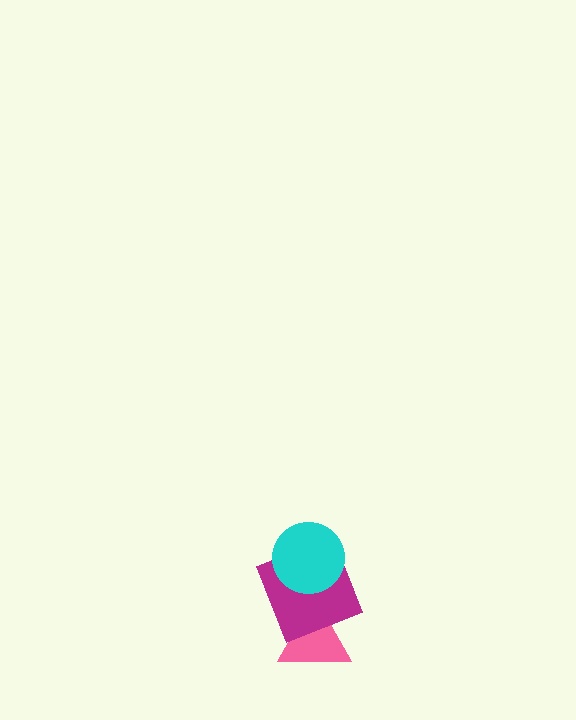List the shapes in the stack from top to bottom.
From top to bottom: the cyan circle, the magenta square, the pink triangle.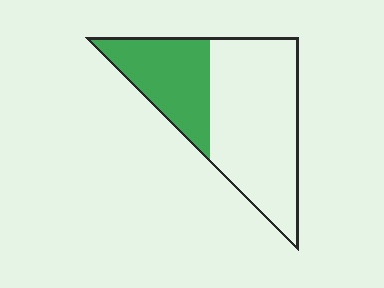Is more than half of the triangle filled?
No.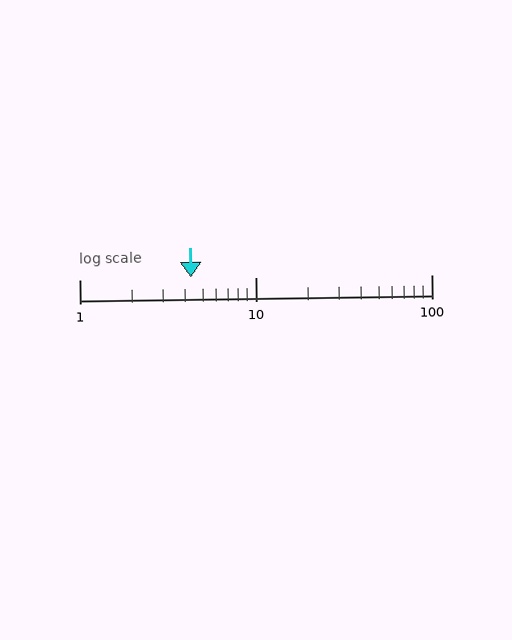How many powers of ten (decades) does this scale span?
The scale spans 2 decades, from 1 to 100.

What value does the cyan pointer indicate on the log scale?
The pointer indicates approximately 4.3.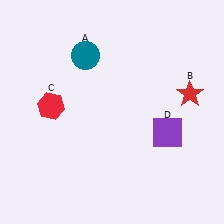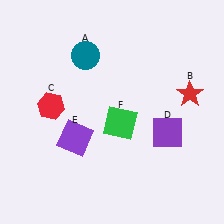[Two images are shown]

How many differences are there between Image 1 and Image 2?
There are 2 differences between the two images.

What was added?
A purple square (E), a green square (F) were added in Image 2.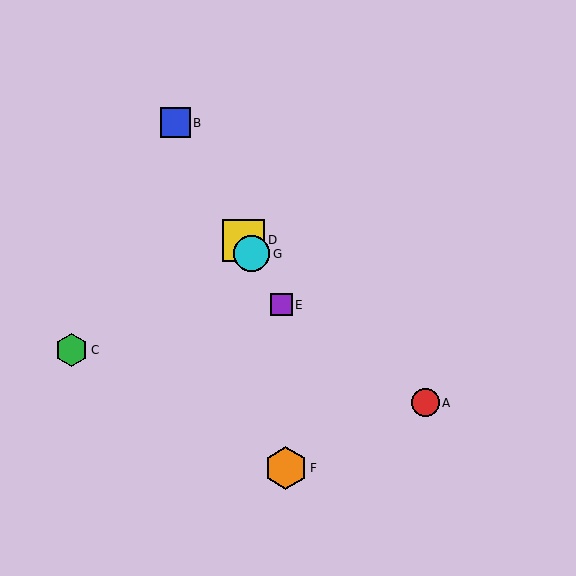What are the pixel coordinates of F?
Object F is at (286, 468).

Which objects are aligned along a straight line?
Objects B, D, E, G are aligned along a straight line.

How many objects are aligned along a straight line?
4 objects (B, D, E, G) are aligned along a straight line.